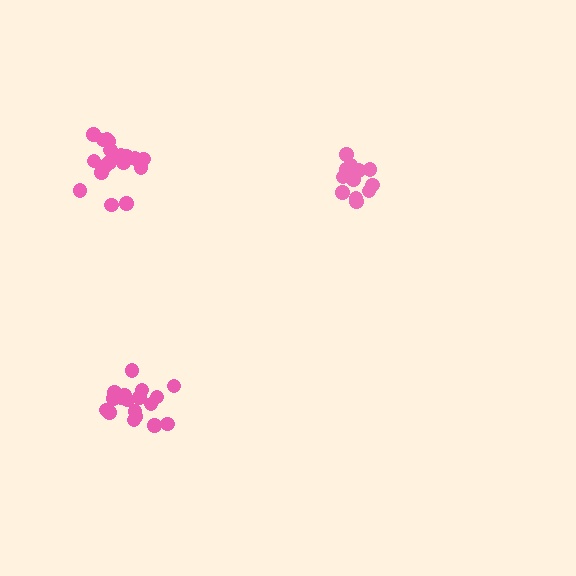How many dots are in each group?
Group 1: 14 dots, Group 2: 18 dots, Group 3: 18 dots (50 total).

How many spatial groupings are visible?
There are 3 spatial groupings.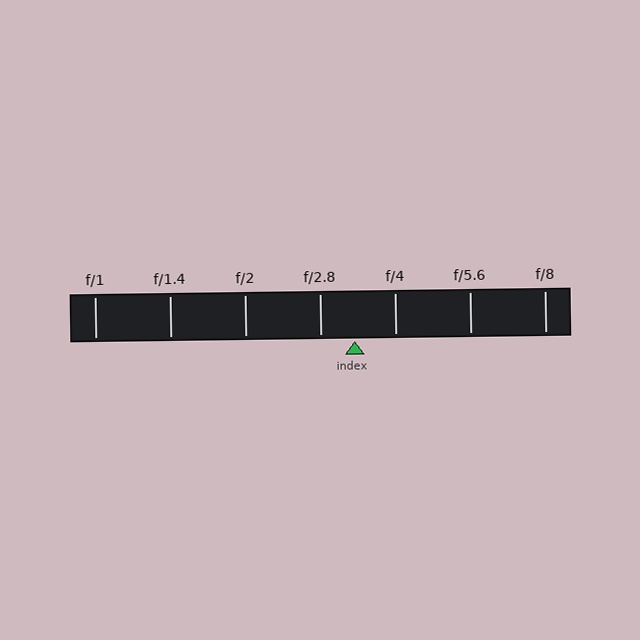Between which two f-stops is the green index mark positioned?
The index mark is between f/2.8 and f/4.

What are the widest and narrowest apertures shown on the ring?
The widest aperture shown is f/1 and the narrowest is f/8.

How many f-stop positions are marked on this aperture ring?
There are 7 f-stop positions marked.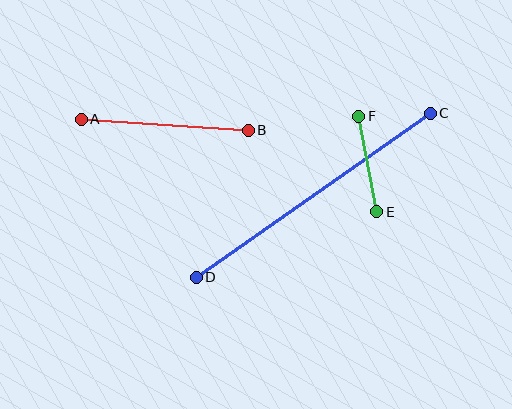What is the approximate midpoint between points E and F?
The midpoint is at approximately (368, 164) pixels.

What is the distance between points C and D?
The distance is approximately 286 pixels.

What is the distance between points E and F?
The distance is approximately 97 pixels.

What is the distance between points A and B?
The distance is approximately 167 pixels.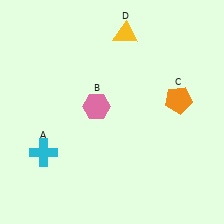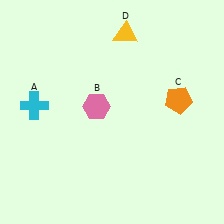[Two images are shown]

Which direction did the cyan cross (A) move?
The cyan cross (A) moved up.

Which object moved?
The cyan cross (A) moved up.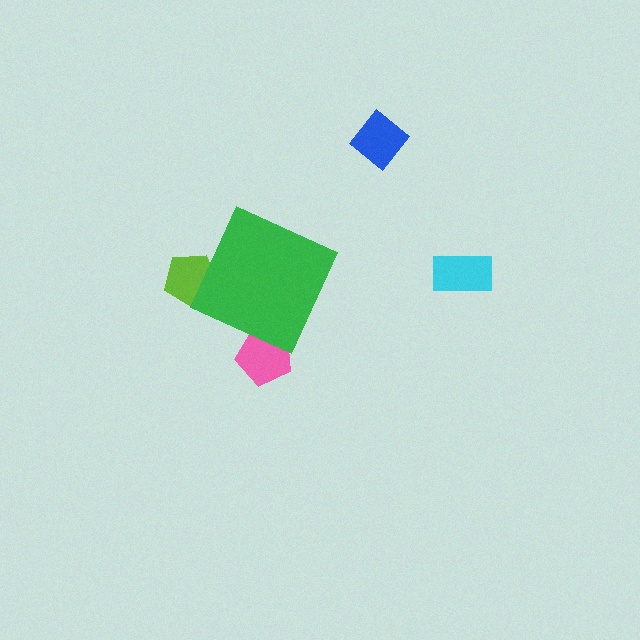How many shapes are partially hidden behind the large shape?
2 shapes are partially hidden.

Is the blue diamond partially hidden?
No, the blue diamond is fully visible.